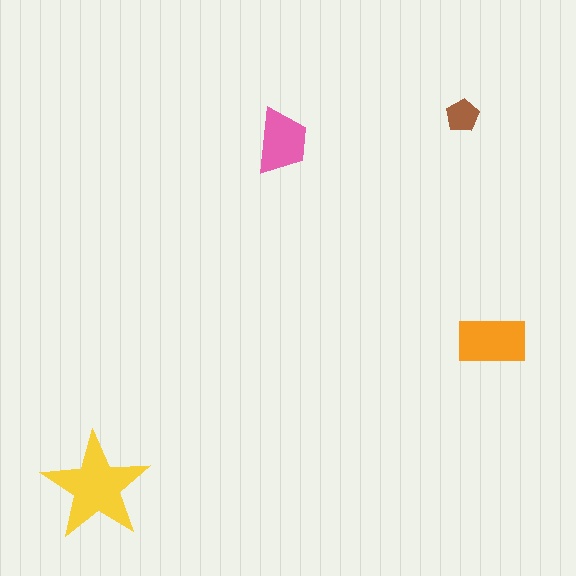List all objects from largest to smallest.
The yellow star, the orange rectangle, the pink trapezoid, the brown pentagon.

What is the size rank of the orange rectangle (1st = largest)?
2nd.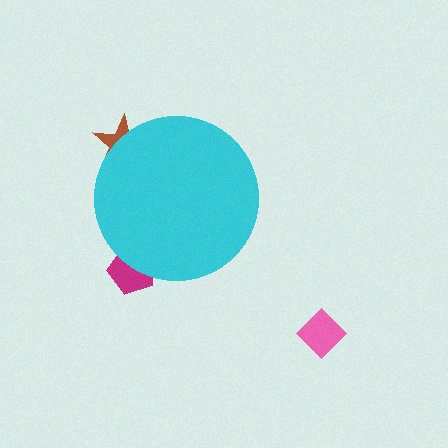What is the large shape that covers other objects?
A cyan circle.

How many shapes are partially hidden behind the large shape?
2 shapes are partially hidden.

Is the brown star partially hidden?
Yes, the brown star is partially hidden behind the cyan circle.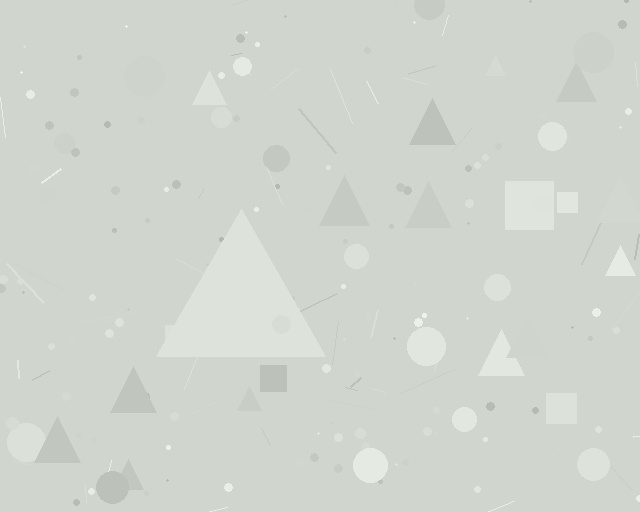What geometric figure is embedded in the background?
A triangle is embedded in the background.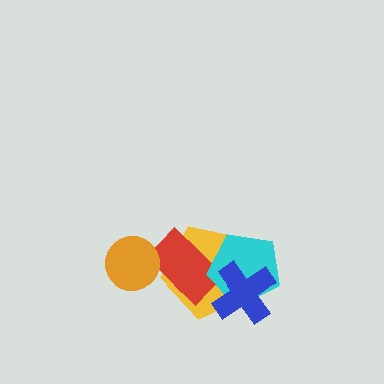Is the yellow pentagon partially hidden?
Yes, it is partially covered by another shape.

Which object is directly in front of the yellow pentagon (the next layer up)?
The red rectangle is directly in front of the yellow pentagon.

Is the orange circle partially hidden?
No, no other shape covers it.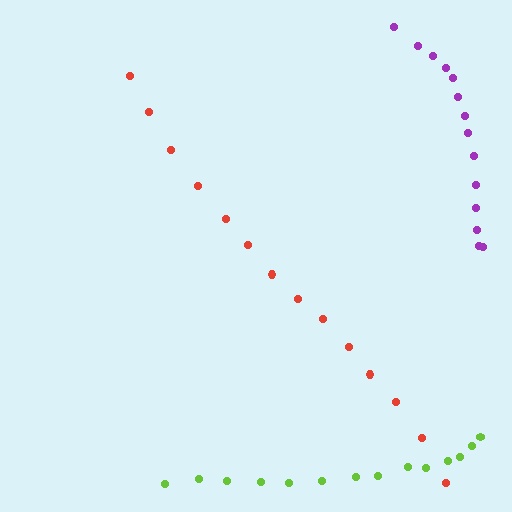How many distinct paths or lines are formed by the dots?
There are 3 distinct paths.